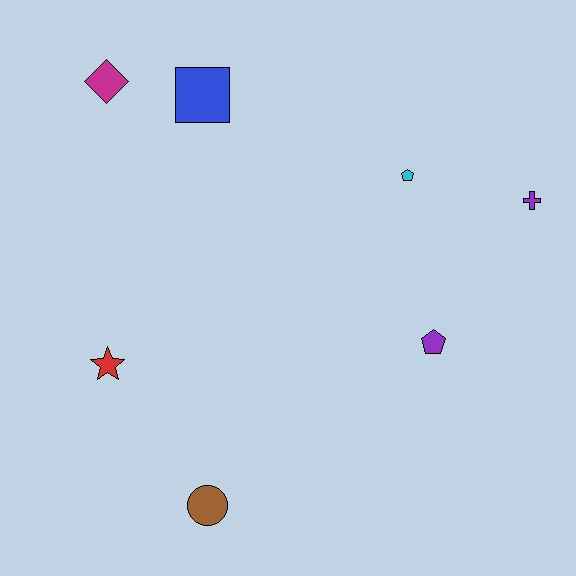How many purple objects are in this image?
There are 2 purple objects.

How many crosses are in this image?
There is 1 cross.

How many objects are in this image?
There are 7 objects.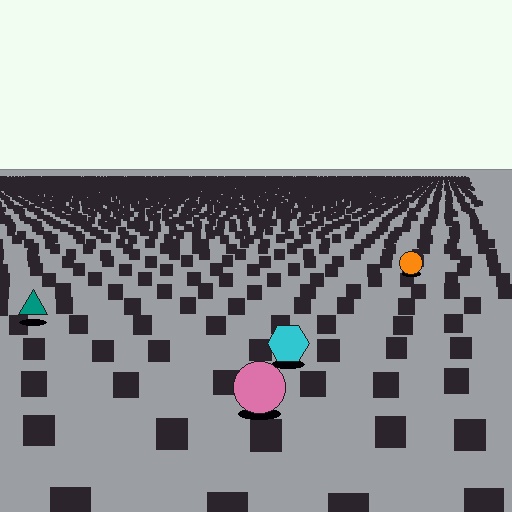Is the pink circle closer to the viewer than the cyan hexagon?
Yes. The pink circle is closer — you can tell from the texture gradient: the ground texture is coarser near it.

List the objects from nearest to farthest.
From nearest to farthest: the pink circle, the cyan hexagon, the teal triangle, the orange circle.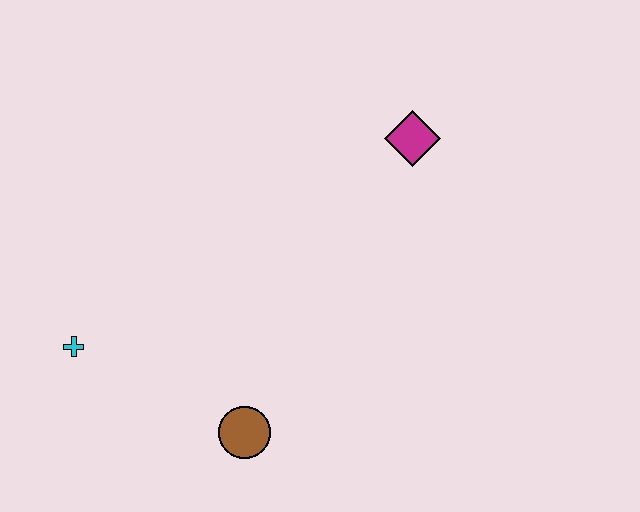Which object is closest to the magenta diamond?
The brown circle is closest to the magenta diamond.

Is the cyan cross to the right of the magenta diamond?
No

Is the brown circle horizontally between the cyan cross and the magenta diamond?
Yes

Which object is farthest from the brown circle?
The magenta diamond is farthest from the brown circle.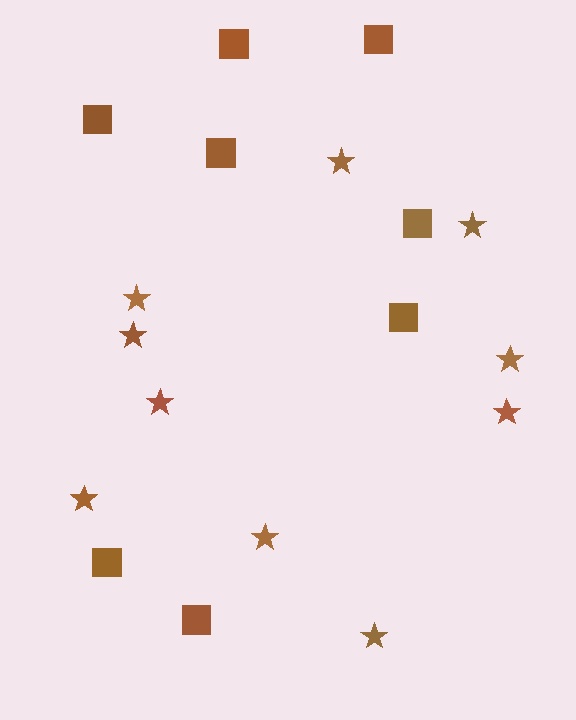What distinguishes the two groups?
There are 2 groups: one group of squares (8) and one group of stars (10).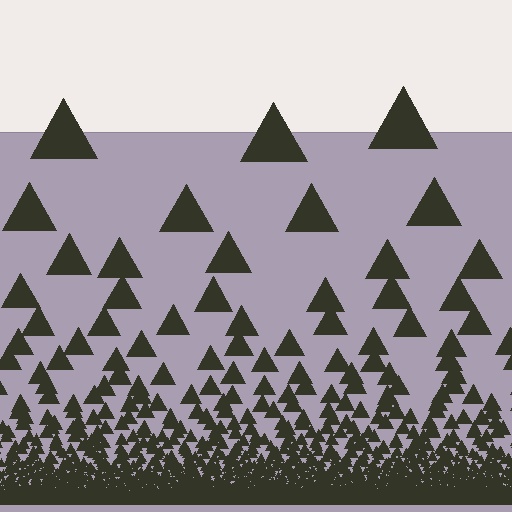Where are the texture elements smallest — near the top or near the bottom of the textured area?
Near the bottom.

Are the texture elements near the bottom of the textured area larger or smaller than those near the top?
Smaller. The gradient is inverted — elements near the bottom are smaller and denser.